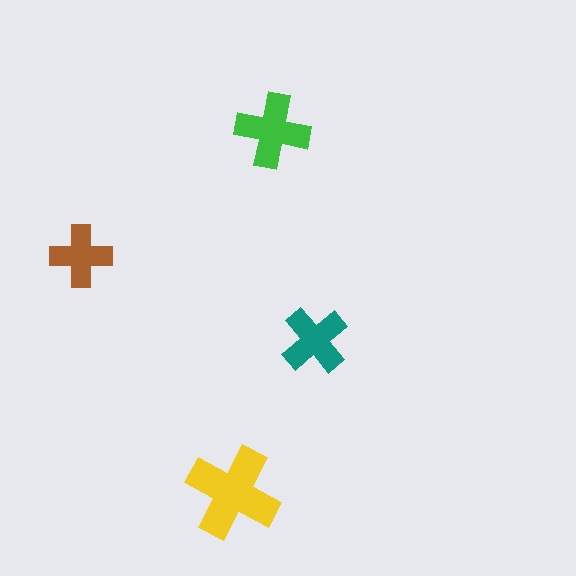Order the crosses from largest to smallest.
the yellow one, the green one, the teal one, the brown one.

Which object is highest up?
The green cross is topmost.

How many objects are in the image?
There are 4 objects in the image.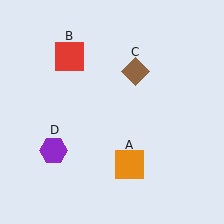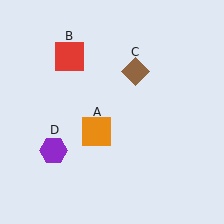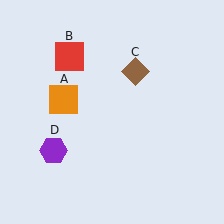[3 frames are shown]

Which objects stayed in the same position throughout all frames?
Red square (object B) and brown diamond (object C) and purple hexagon (object D) remained stationary.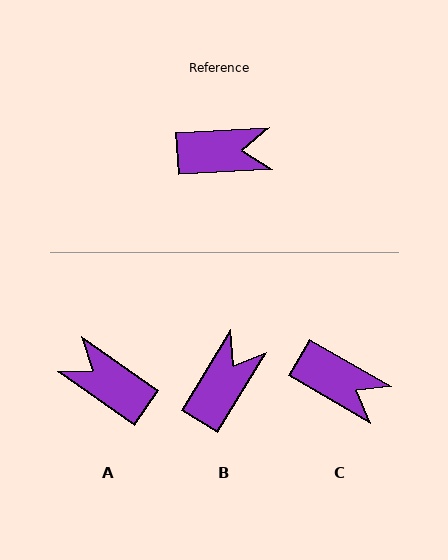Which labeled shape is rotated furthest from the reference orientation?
A, about 142 degrees away.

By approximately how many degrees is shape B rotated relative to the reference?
Approximately 55 degrees counter-clockwise.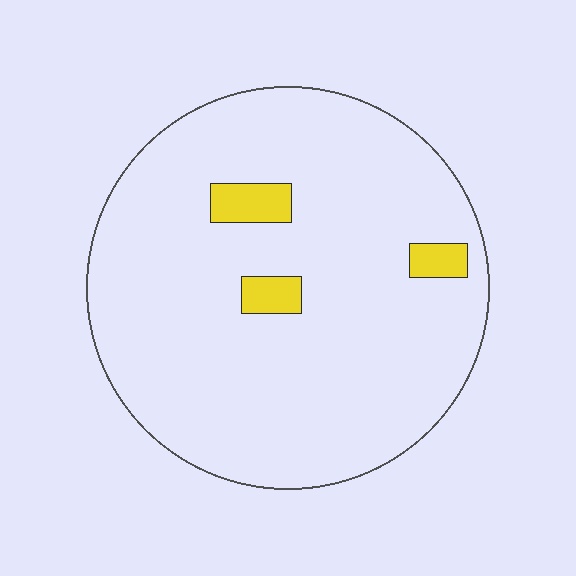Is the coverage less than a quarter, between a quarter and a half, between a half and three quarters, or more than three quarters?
Less than a quarter.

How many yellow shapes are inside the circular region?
3.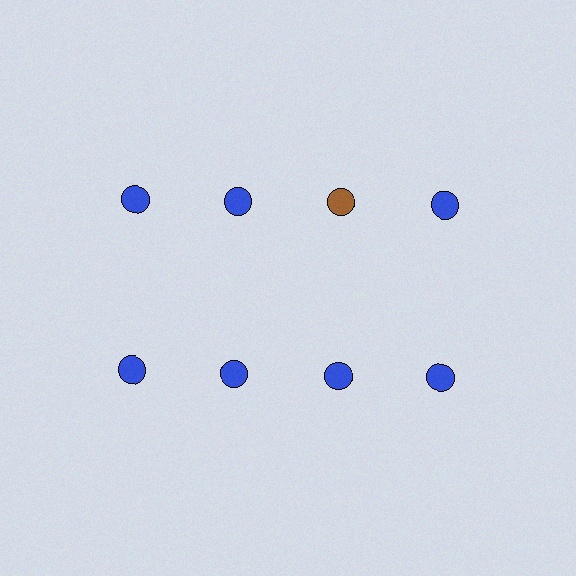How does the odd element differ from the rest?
It has a different color: brown instead of blue.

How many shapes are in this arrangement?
There are 8 shapes arranged in a grid pattern.